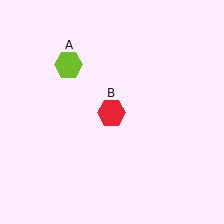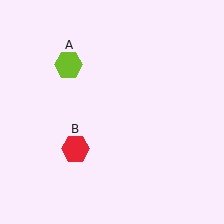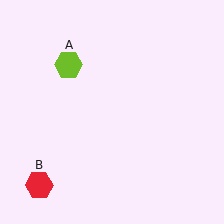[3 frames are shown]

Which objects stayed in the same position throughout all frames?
Lime hexagon (object A) remained stationary.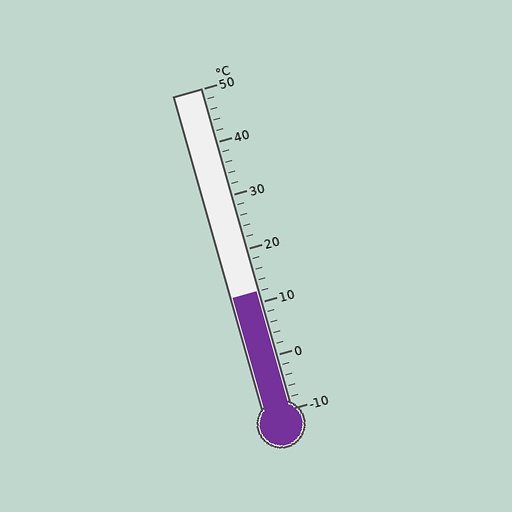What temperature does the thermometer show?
The thermometer shows approximately 12°C.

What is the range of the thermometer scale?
The thermometer scale ranges from -10°C to 50°C.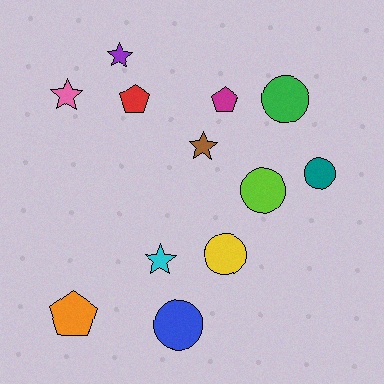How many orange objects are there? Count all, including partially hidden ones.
There is 1 orange object.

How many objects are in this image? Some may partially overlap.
There are 12 objects.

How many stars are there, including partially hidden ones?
There are 4 stars.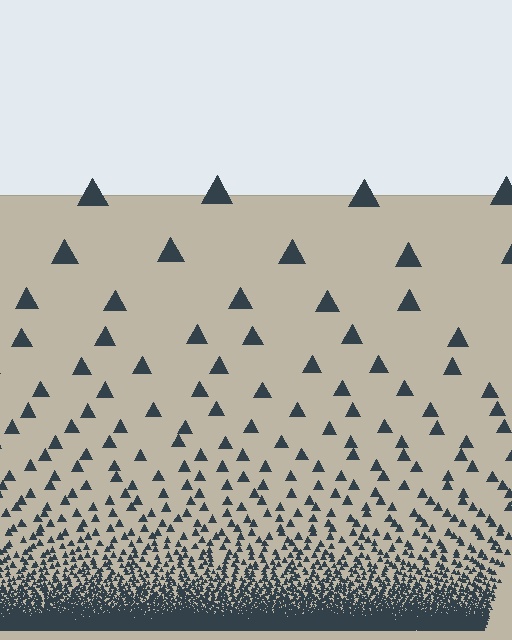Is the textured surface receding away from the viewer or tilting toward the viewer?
The surface appears to tilt toward the viewer. Texture elements get larger and sparser toward the top.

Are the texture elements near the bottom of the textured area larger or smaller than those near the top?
Smaller. The gradient is inverted — elements near the bottom are smaller and denser.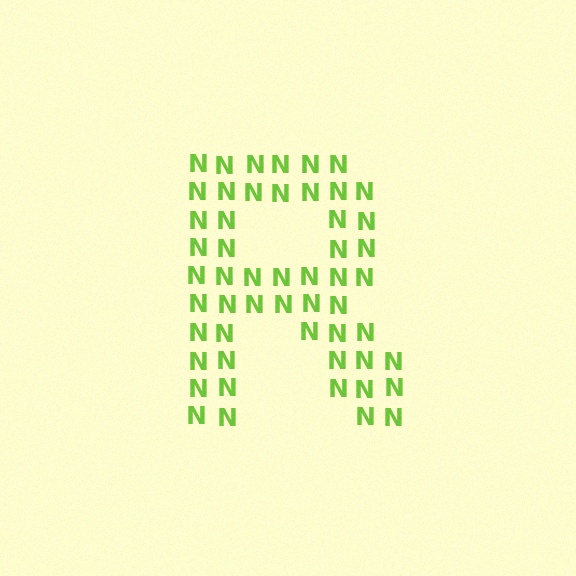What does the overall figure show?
The overall figure shows the letter R.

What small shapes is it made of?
It is made of small letter N's.